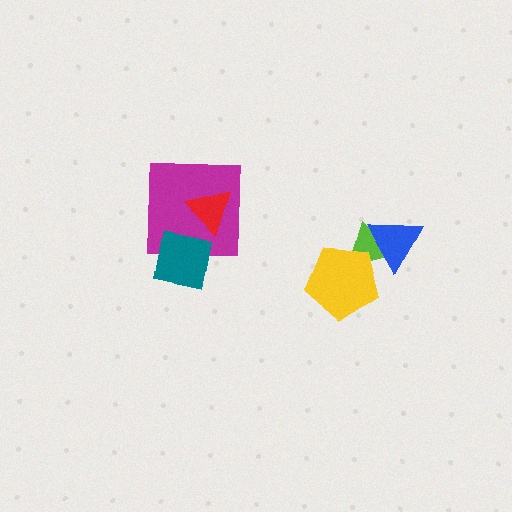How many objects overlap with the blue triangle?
1 object overlaps with the blue triangle.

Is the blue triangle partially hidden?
No, no other shape covers it.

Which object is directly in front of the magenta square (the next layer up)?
The red triangle is directly in front of the magenta square.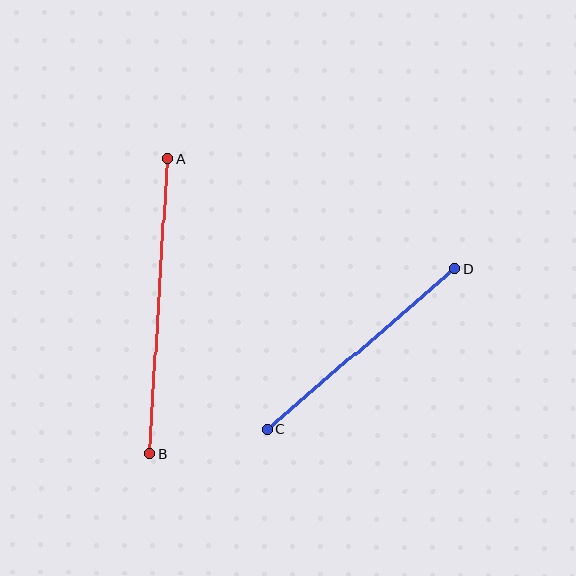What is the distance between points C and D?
The distance is approximately 247 pixels.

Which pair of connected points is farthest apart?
Points A and B are farthest apart.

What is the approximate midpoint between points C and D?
The midpoint is at approximately (361, 349) pixels.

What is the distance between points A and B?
The distance is approximately 296 pixels.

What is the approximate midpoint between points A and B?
The midpoint is at approximately (158, 306) pixels.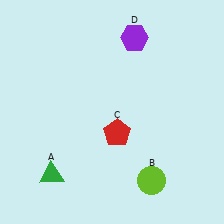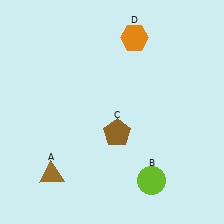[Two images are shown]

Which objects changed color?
A changed from green to brown. C changed from red to brown. D changed from purple to orange.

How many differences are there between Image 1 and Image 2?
There are 3 differences between the two images.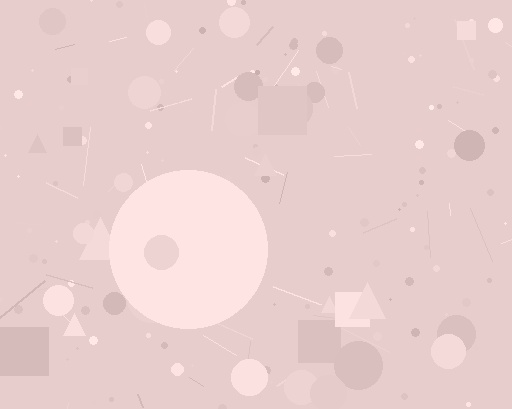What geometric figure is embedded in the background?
A circle is embedded in the background.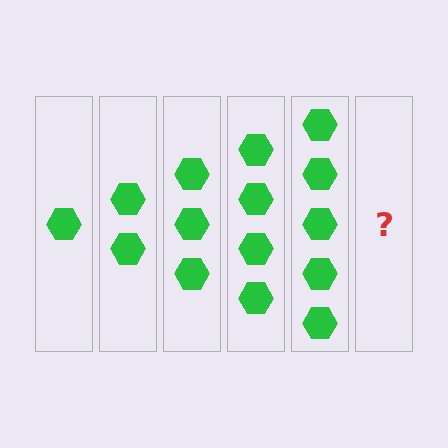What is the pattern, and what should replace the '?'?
The pattern is that each step adds one more hexagon. The '?' should be 6 hexagons.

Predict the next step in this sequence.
The next step is 6 hexagons.